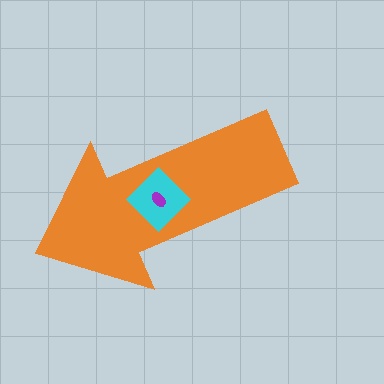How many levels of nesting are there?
3.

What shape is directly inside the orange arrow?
The cyan diamond.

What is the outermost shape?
The orange arrow.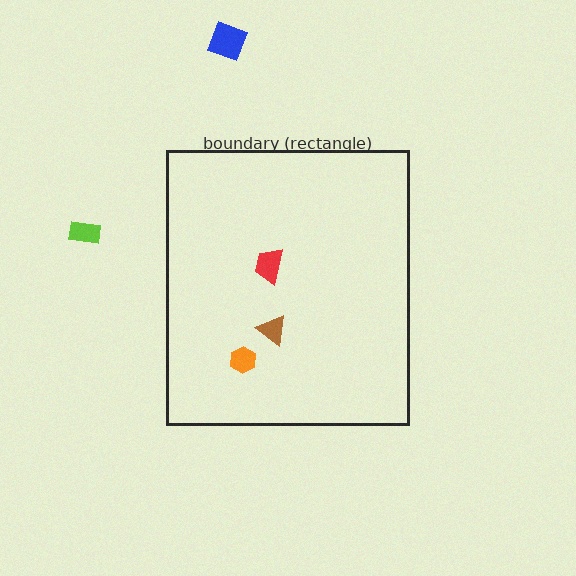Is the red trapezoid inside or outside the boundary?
Inside.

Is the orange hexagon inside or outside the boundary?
Inside.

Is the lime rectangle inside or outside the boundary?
Outside.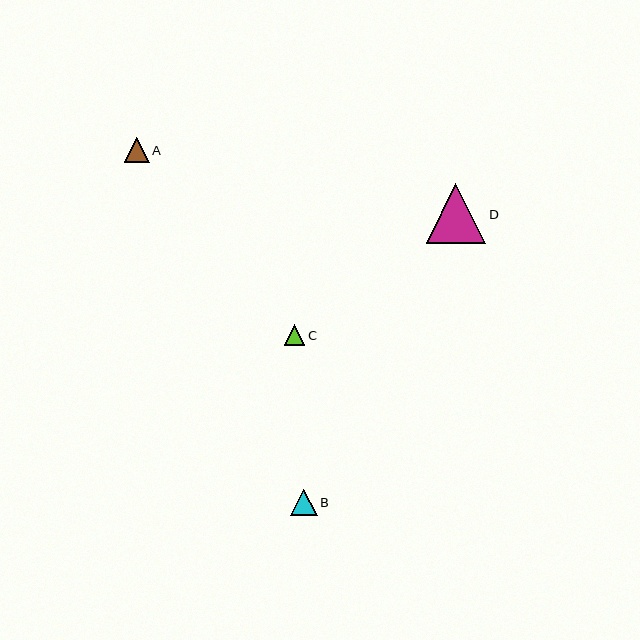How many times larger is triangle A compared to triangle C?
Triangle A is approximately 1.2 times the size of triangle C.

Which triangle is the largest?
Triangle D is the largest with a size of approximately 59 pixels.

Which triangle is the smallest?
Triangle C is the smallest with a size of approximately 21 pixels.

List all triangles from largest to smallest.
From largest to smallest: D, B, A, C.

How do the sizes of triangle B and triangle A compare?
Triangle B and triangle A are approximately the same size.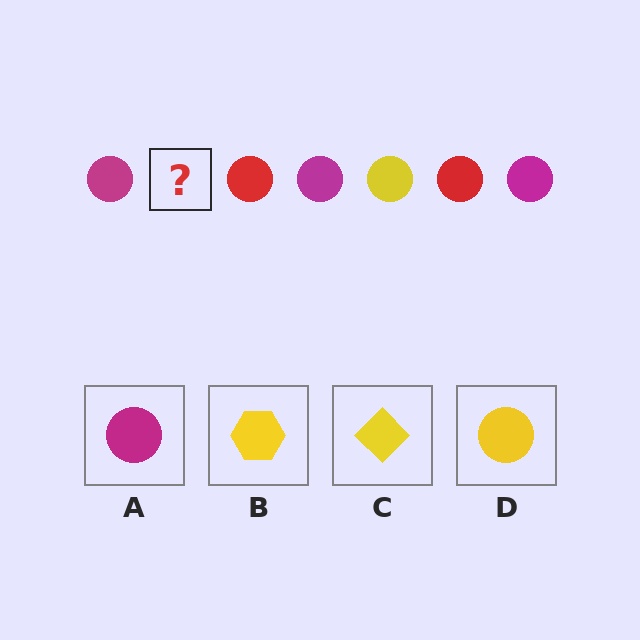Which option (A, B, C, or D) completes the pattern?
D.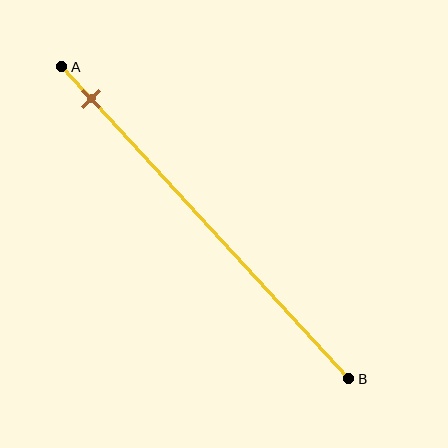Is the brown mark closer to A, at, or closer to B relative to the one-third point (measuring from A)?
The brown mark is closer to point A than the one-third point of segment AB.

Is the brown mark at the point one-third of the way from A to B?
No, the mark is at about 10% from A, not at the 33% one-third point.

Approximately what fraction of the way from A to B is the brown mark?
The brown mark is approximately 10% of the way from A to B.